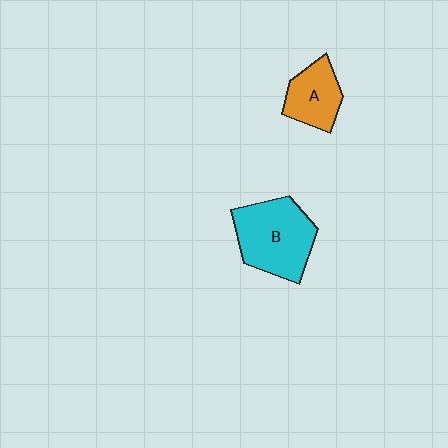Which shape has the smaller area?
Shape A (orange).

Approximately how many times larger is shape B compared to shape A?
Approximately 1.7 times.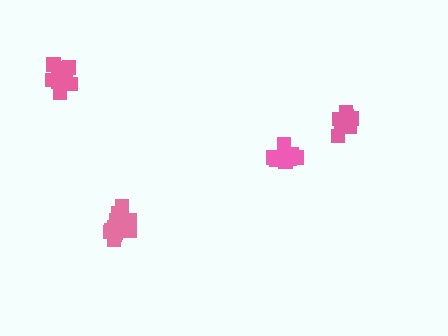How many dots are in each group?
Group 1: 11 dots, Group 2: 14 dots, Group 3: 14 dots, Group 4: 8 dots (47 total).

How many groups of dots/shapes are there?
There are 4 groups.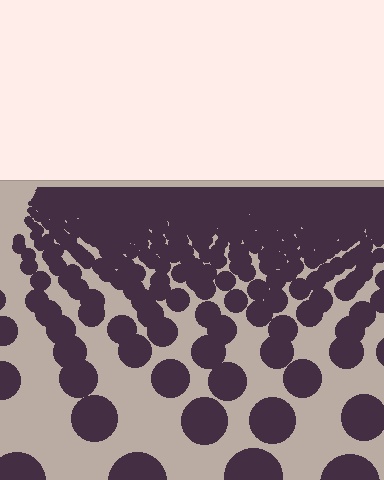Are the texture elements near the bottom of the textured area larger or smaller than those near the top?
Larger. Near the bottom, elements are closer to the viewer and appear at a bigger on-screen size.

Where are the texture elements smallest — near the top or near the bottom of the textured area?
Near the top.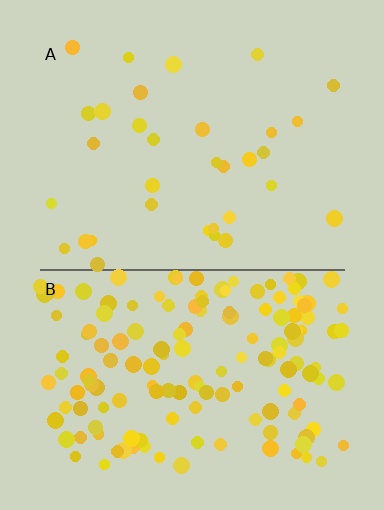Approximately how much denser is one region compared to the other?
Approximately 4.6× — region B over region A.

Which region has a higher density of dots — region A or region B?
B (the bottom).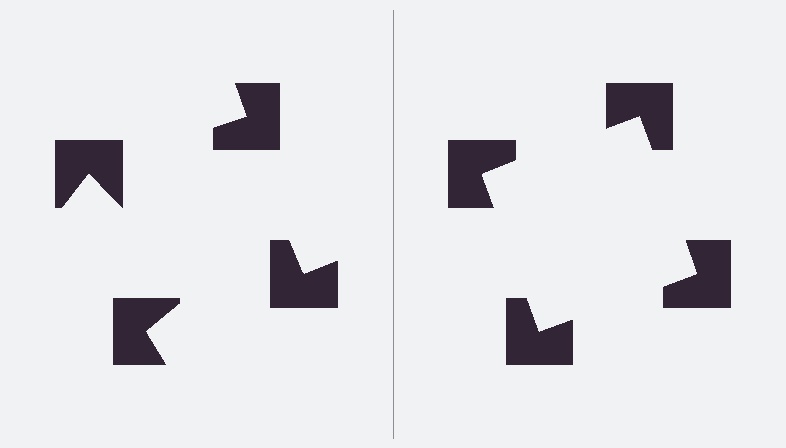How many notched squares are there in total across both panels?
8 — 4 on each side.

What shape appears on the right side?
An illusory square.